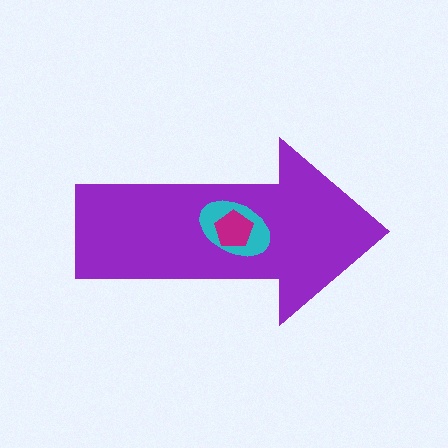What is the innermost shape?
The magenta pentagon.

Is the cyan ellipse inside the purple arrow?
Yes.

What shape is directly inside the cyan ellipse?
The magenta pentagon.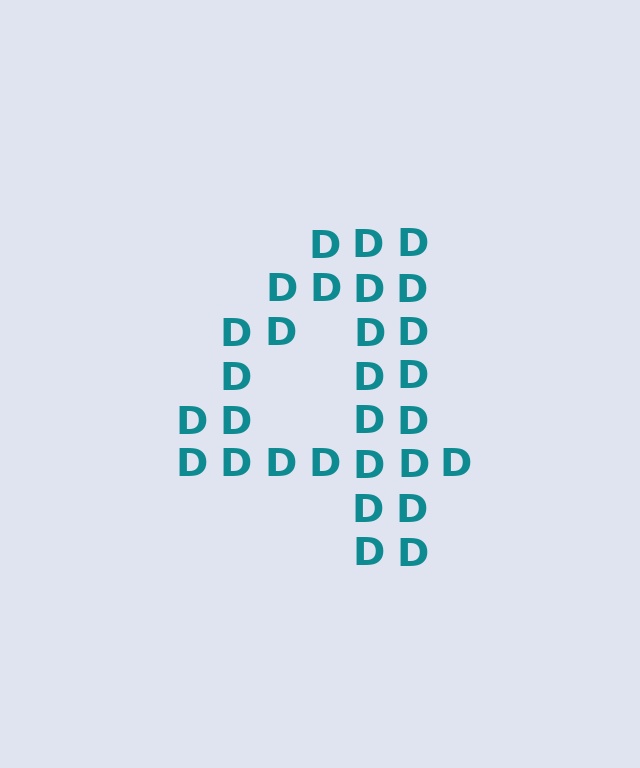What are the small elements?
The small elements are letter D's.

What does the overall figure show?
The overall figure shows the digit 4.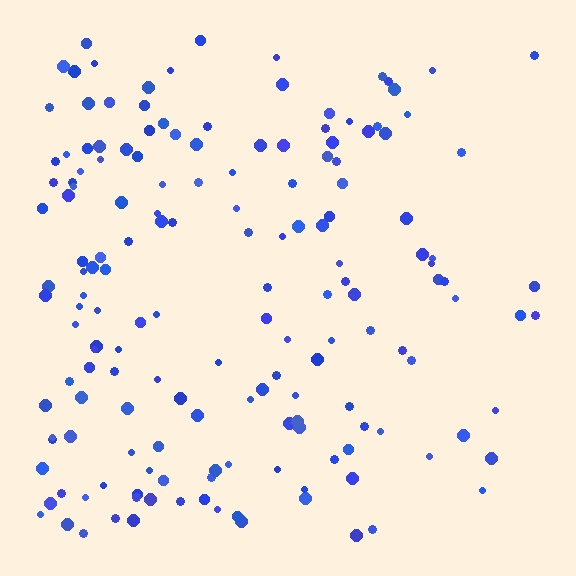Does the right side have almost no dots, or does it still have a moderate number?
Still a moderate number, just noticeably fewer than the left.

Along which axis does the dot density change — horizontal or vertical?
Horizontal.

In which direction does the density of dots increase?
From right to left, with the left side densest.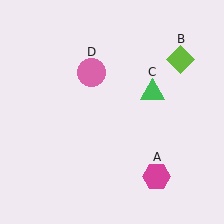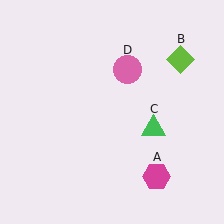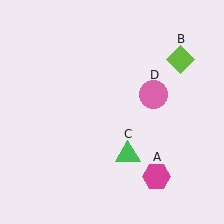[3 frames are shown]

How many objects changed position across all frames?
2 objects changed position: green triangle (object C), pink circle (object D).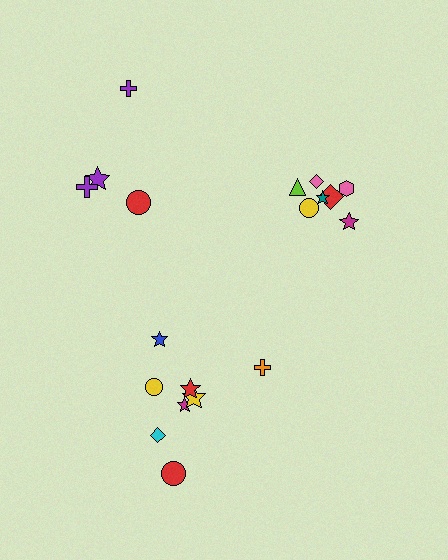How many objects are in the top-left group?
There are 4 objects.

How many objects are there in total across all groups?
There are 19 objects.